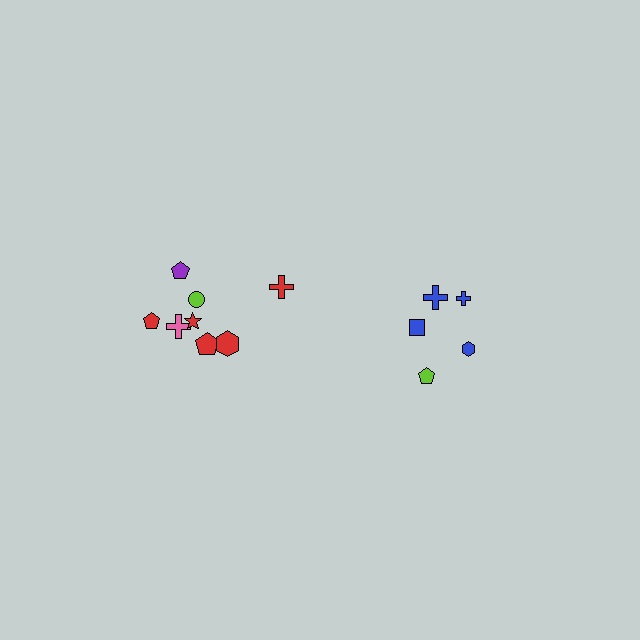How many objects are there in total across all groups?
There are 13 objects.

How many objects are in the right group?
There are 5 objects.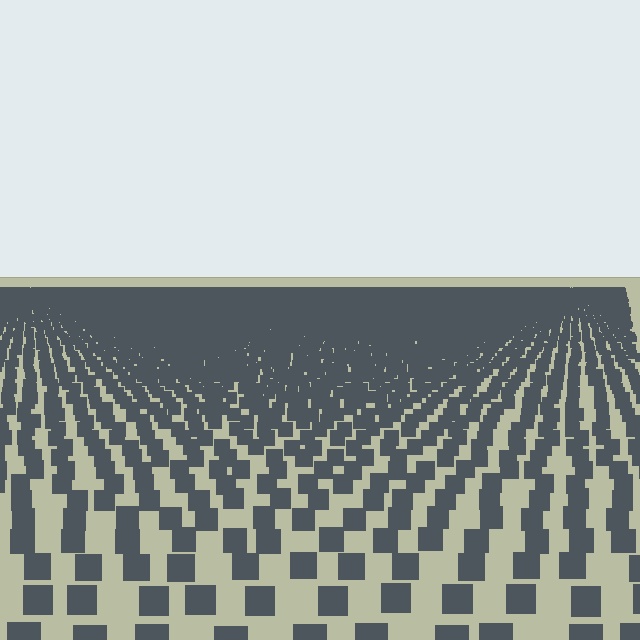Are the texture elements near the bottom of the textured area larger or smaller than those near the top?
Larger. Near the bottom, elements are closer to the viewer and appear at a bigger on-screen size.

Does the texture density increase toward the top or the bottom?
Density increases toward the top.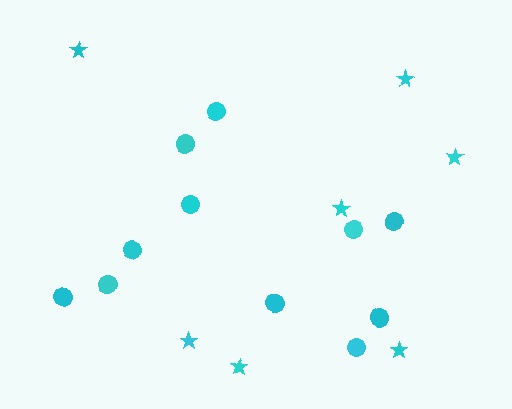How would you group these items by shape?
There are 2 groups: one group of circles (11) and one group of stars (7).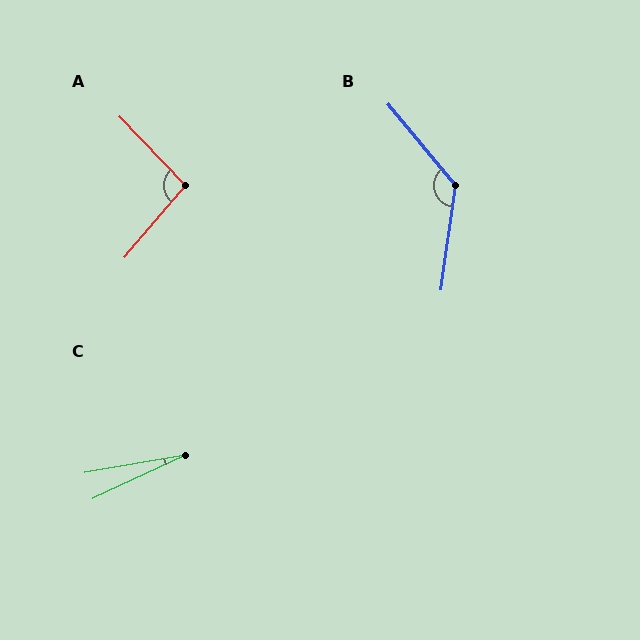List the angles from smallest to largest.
C (16°), A (96°), B (132°).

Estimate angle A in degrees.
Approximately 96 degrees.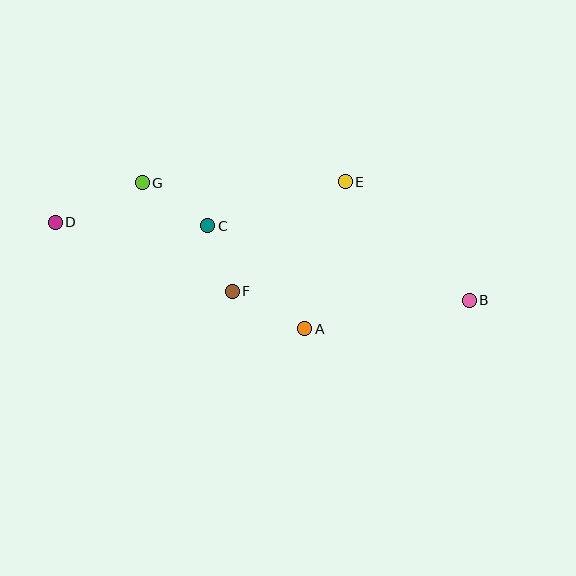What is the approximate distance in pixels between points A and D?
The distance between A and D is approximately 272 pixels.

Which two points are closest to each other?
Points C and F are closest to each other.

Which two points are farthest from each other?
Points B and D are farthest from each other.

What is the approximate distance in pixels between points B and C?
The distance between B and C is approximately 272 pixels.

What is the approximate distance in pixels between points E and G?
The distance between E and G is approximately 203 pixels.